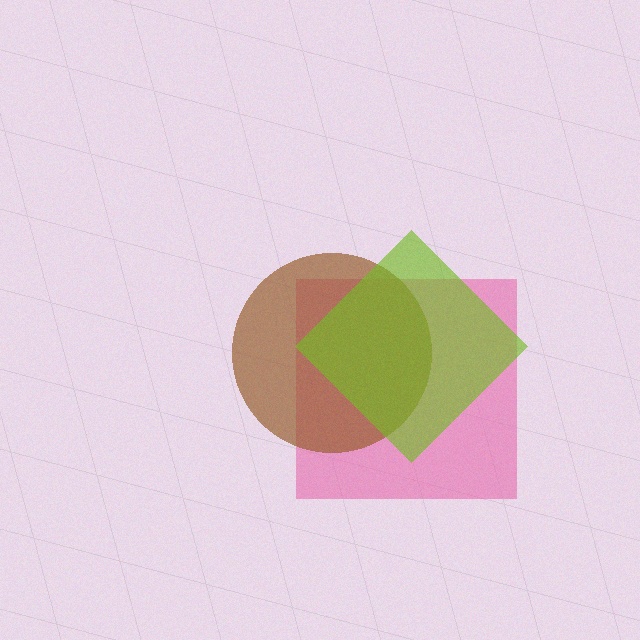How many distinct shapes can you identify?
There are 3 distinct shapes: a pink square, a brown circle, a lime diamond.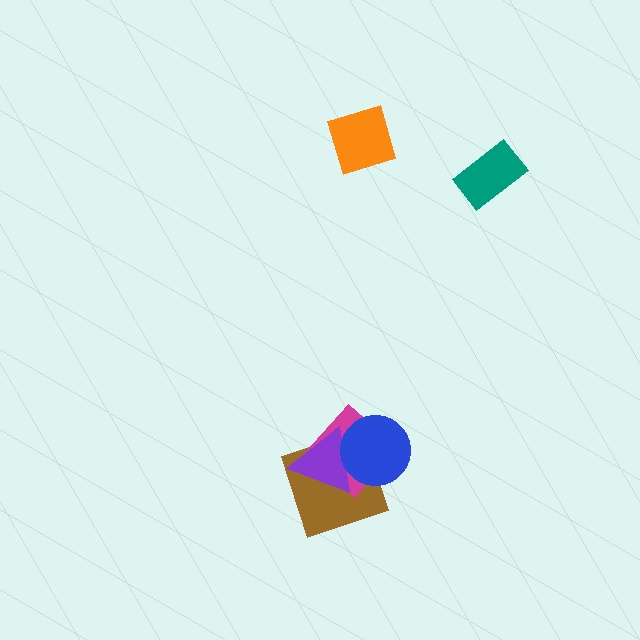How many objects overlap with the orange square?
0 objects overlap with the orange square.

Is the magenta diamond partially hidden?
Yes, it is partially covered by another shape.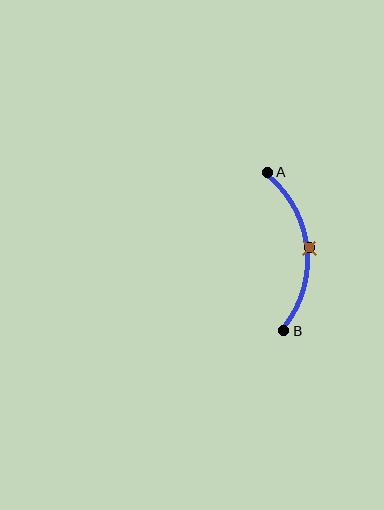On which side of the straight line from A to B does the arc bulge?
The arc bulges to the right of the straight line connecting A and B.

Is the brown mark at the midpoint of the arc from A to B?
Yes. The brown mark lies on the arc at equal arc-length from both A and B — it is the arc midpoint.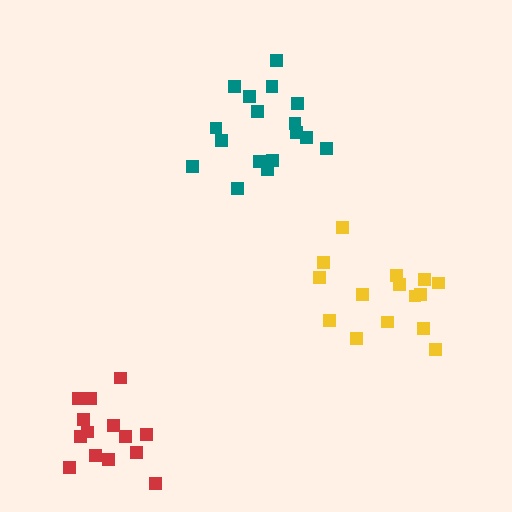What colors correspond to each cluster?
The clusters are colored: yellow, red, teal.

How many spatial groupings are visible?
There are 3 spatial groupings.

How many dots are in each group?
Group 1: 15 dots, Group 2: 14 dots, Group 3: 17 dots (46 total).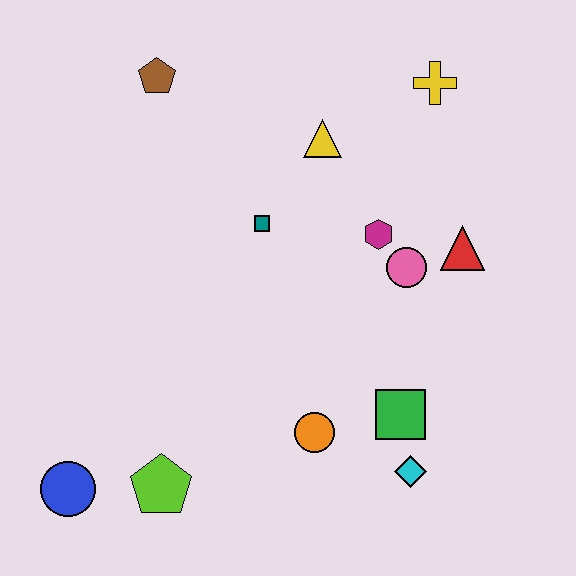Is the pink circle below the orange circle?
No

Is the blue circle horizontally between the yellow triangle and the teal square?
No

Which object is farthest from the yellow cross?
The blue circle is farthest from the yellow cross.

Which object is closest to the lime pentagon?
The blue circle is closest to the lime pentagon.